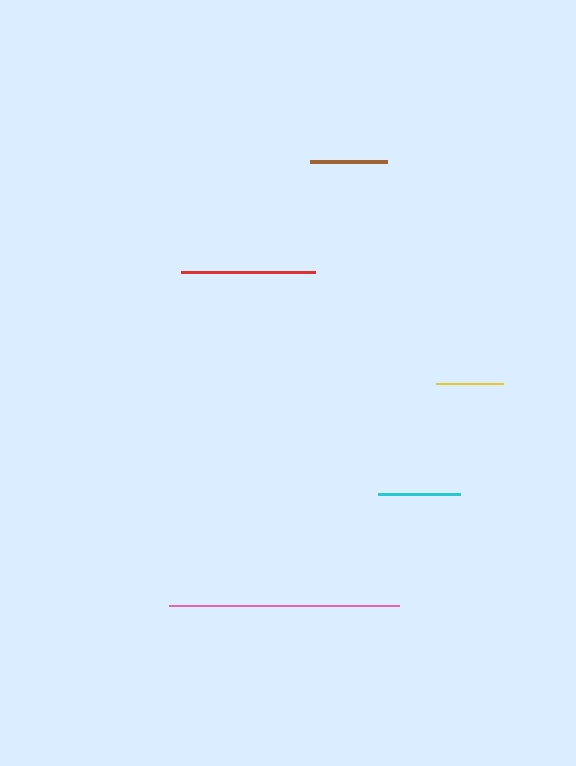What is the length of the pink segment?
The pink segment is approximately 230 pixels long.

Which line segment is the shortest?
The yellow line is the shortest at approximately 67 pixels.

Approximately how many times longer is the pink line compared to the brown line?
The pink line is approximately 3.0 times the length of the brown line.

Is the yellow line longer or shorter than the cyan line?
The cyan line is longer than the yellow line.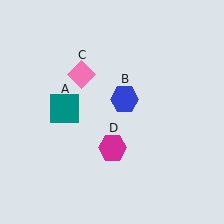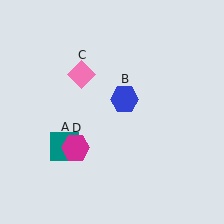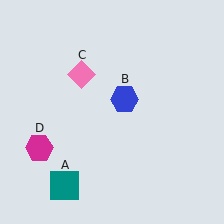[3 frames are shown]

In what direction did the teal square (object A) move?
The teal square (object A) moved down.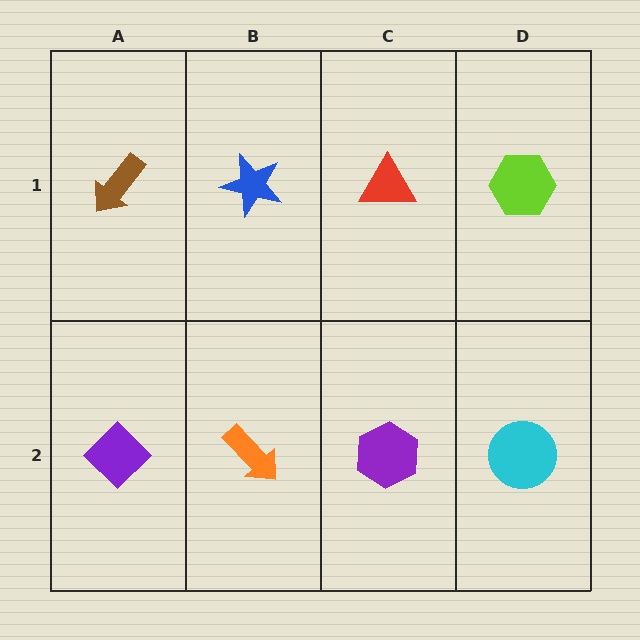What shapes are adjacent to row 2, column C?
A red triangle (row 1, column C), an orange arrow (row 2, column B), a cyan circle (row 2, column D).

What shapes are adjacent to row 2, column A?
A brown arrow (row 1, column A), an orange arrow (row 2, column B).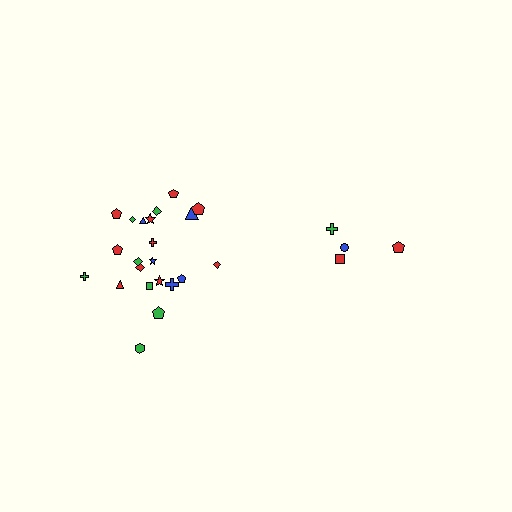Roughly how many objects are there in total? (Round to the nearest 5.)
Roughly 25 objects in total.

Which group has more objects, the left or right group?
The left group.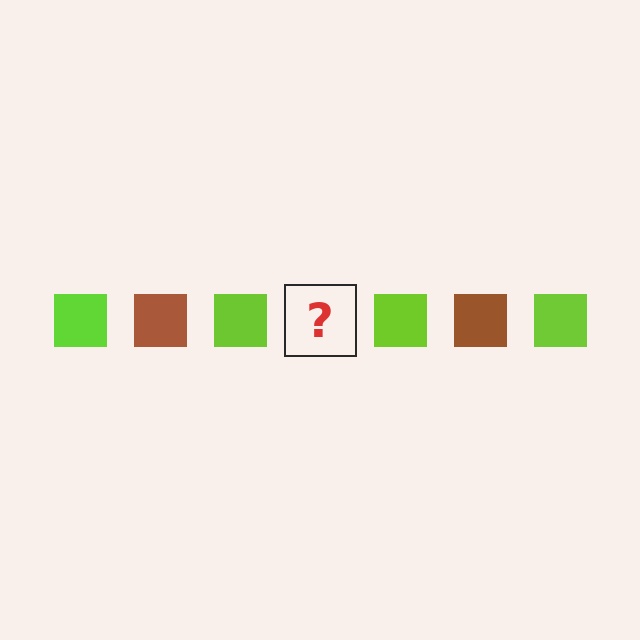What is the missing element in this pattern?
The missing element is a brown square.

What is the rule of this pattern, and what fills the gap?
The rule is that the pattern cycles through lime, brown squares. The gap should be filled with a brown square.